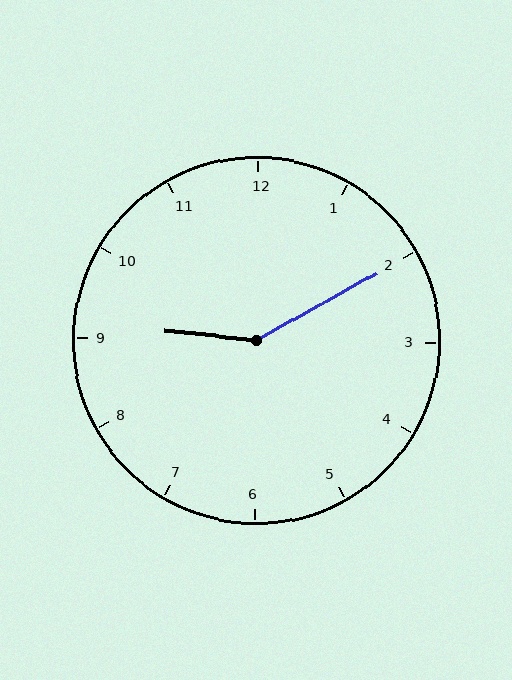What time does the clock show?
9:10.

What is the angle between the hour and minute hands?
Approximately 145 degrees.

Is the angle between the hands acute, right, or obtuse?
It is obtuse.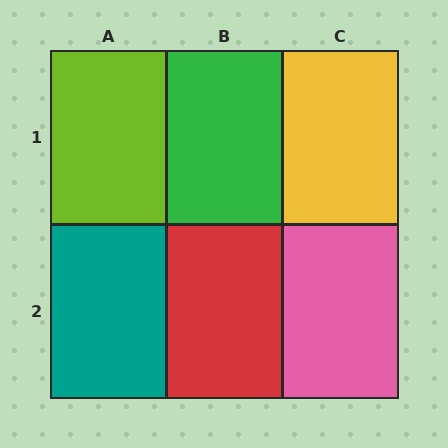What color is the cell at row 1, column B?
Green.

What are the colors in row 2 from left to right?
Teal, red, pink.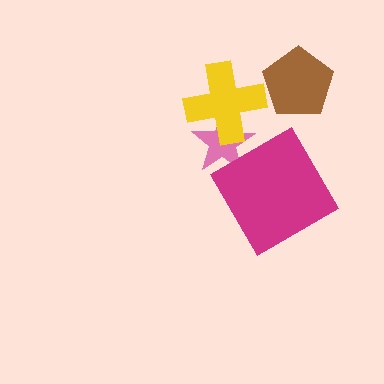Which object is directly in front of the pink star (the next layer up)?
The magenta diamond is directly in front of the pink star.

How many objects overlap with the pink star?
2 objects overlap with the pink star.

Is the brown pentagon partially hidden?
No, no other shape covers it.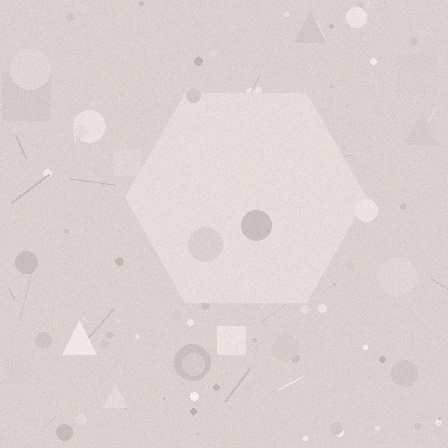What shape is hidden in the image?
A hexagon is hidden in the image.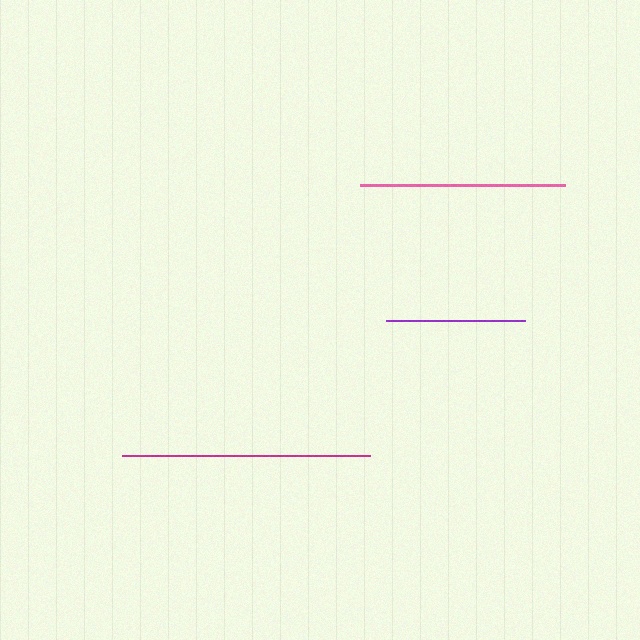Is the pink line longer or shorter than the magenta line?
The magenta line is longer than the pink line.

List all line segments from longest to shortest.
From longest to shortest: magenta, pink, purple.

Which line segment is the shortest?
The purple line is the shortest at approximately 139 pixels.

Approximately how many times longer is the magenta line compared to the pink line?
The magenta line is approximately 1.2 times the length of the pink line.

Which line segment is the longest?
The magenta line is the longest at approximately 247 pixels.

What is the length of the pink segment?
The pink segment is approximately 204 pixels long.